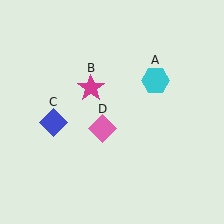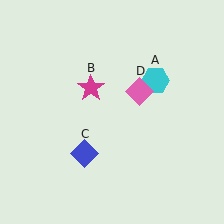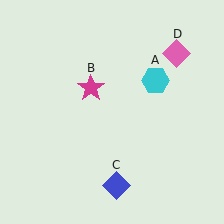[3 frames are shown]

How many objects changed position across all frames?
2 objects changed position: blue diamond (object C), pink diamond (object D).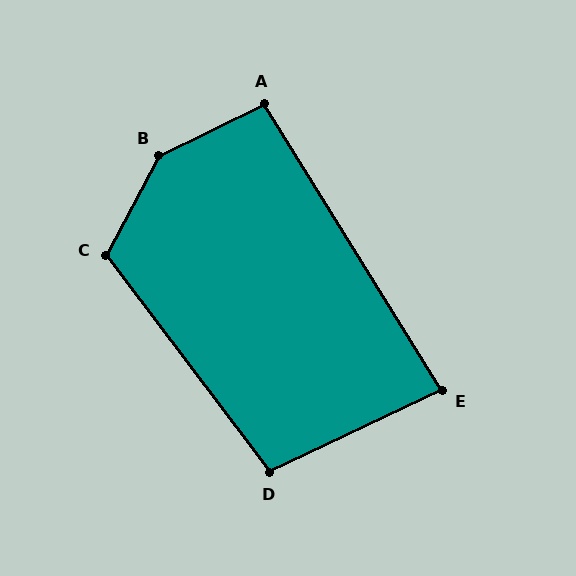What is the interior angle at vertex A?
Approximately 96 degrees (obtuse).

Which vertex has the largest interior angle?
B, at approximately 144 degrees.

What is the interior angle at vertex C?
Approximately 115 degrees (obtuse).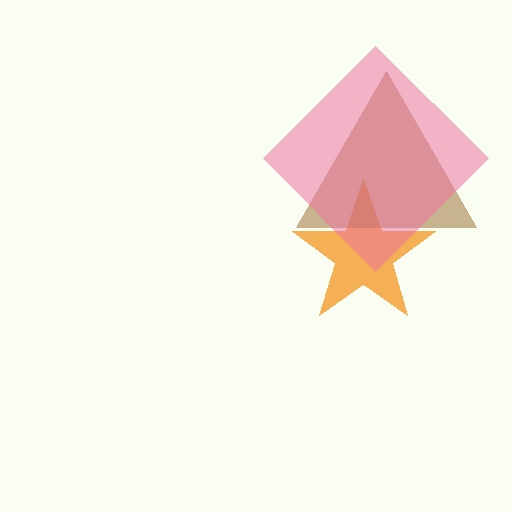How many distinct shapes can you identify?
There are 3 distinct shapes: an orange star, a brown triangle, a pink diamond.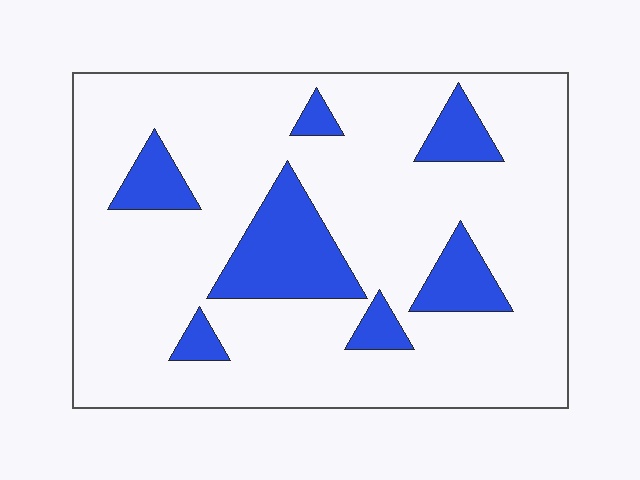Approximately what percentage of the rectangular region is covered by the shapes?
Approximately 15%.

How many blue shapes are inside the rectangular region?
7.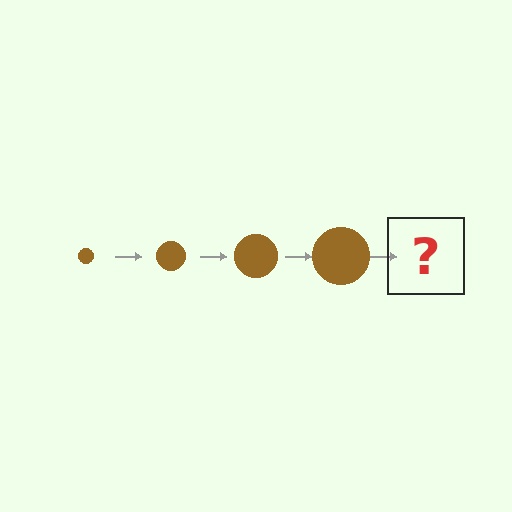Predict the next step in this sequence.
The next step is a brown circle, larger than the previous one.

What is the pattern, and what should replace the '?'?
The pattern is that the circle gets progressively larger each step. The '?' should be a brown circle, larger than the previous one.